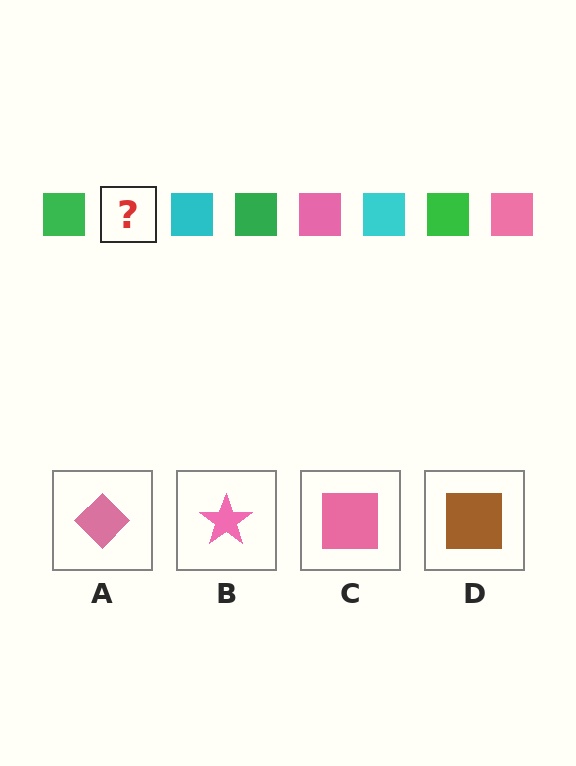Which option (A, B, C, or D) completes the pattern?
C.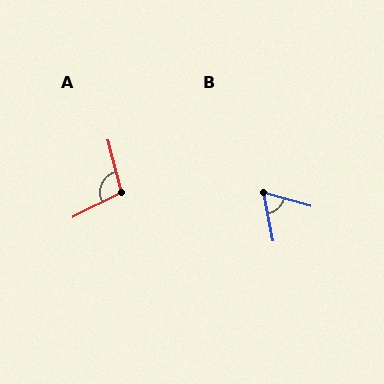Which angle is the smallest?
B, at approximately 64 degrees.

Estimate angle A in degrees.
Approximately 103 degrees.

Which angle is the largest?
A, at approximately 103 degrees.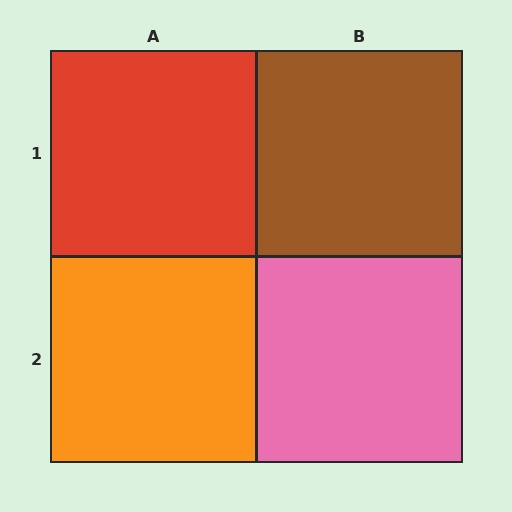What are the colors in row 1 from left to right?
Red, brown.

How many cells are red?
1 cell is red.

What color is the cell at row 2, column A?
Orange.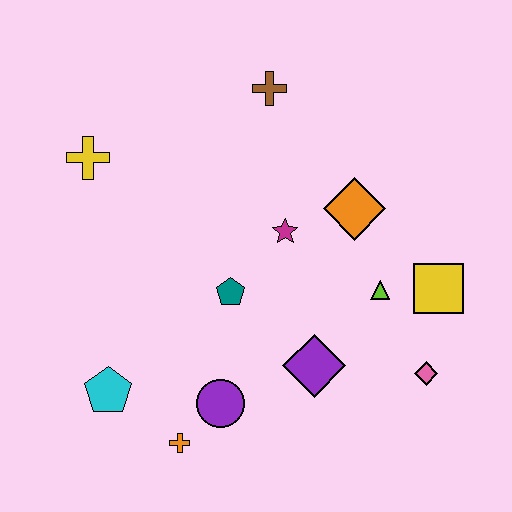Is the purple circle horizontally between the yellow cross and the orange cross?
No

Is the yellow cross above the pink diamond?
Yes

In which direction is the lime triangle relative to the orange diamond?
The lime triangle is below the orange diamond.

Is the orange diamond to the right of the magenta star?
Yes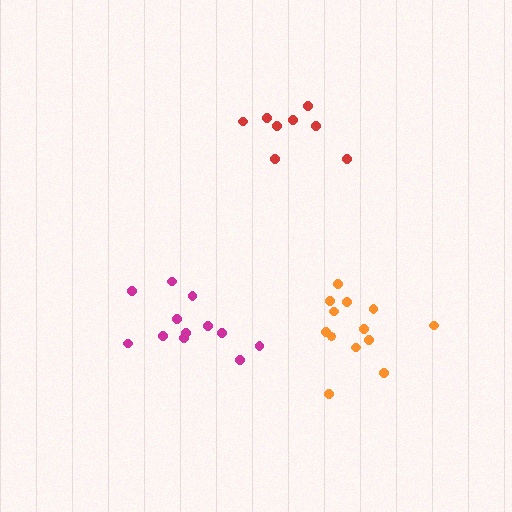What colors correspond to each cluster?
The clusters are colored: magenta, red, orange.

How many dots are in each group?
Group 1: 12 dots, Group 2: 8 dots, Group 3: 13 dots (33 total).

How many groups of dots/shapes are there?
There are 3 groups.